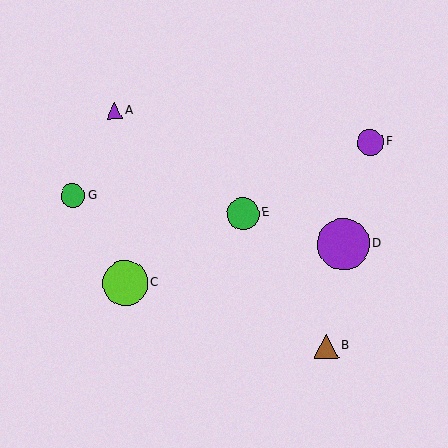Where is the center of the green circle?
The center of the green circle is at (73, 196).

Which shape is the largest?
The purple circle (labeled D) is the largest.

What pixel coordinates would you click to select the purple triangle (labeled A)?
Click at (114, 111) to select the purple triangle A.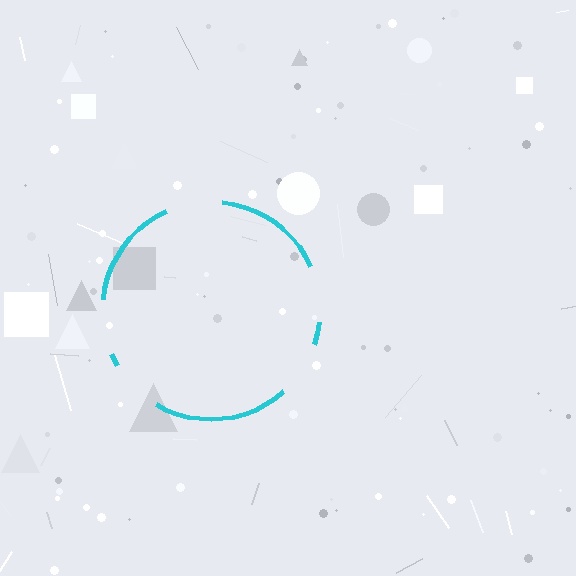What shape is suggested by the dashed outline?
The dashed outline suggests a circle.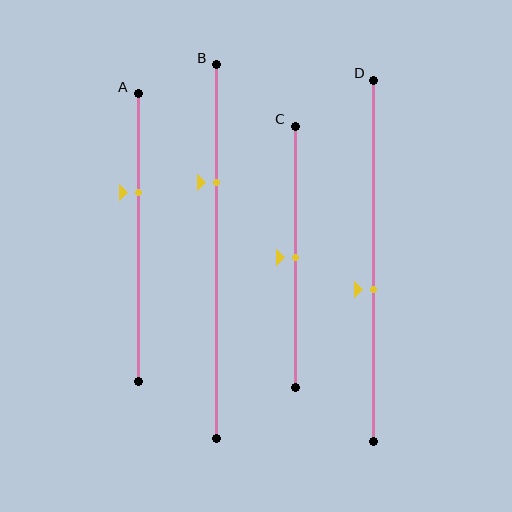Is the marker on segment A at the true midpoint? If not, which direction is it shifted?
No, the marker on segment A is shifted upward by about 16% of the segment length.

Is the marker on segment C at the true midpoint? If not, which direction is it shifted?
Yes, the marker on segment C is at the true midpoint.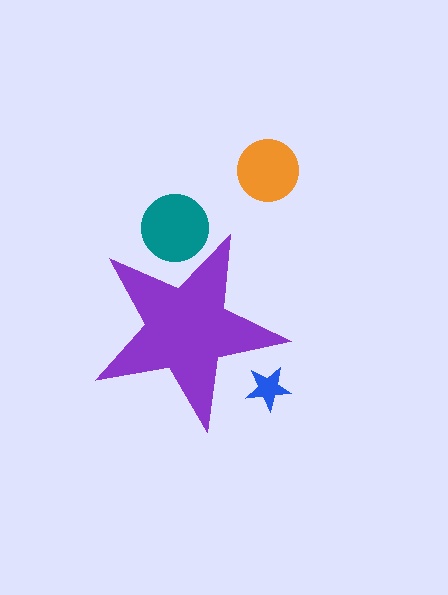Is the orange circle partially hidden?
No, the orange circle is fully visible.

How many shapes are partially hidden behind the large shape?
2 shapes are partially hidden.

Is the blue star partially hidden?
Yes, the blue star is partially hidden behind the purple star.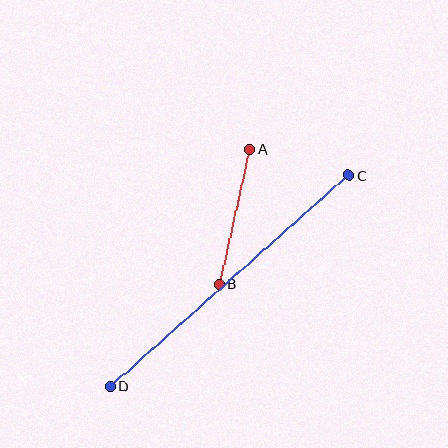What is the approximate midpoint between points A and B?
The midpoint is at approximately (234, 217) pixels.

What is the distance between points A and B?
The distance is approximately 138 pixels.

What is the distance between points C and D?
The distance is approximately 319 pixels.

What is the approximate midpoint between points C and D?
The midpoint is at approximately (229, 281) pixels.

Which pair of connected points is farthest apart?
Points C and D are farthest apart.